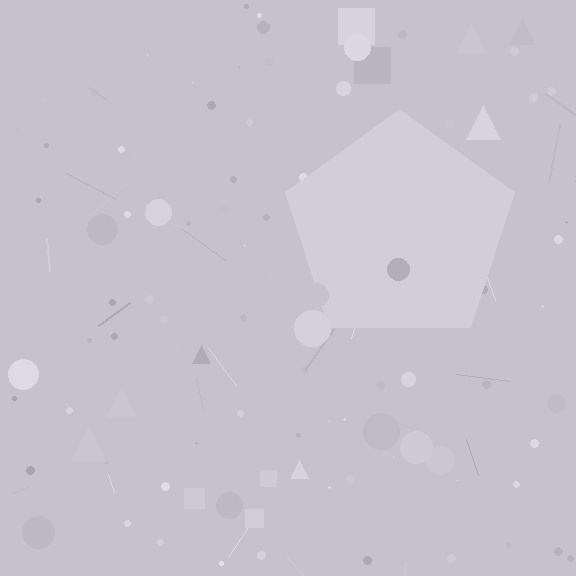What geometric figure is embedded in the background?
A pentagon is embedded in the background.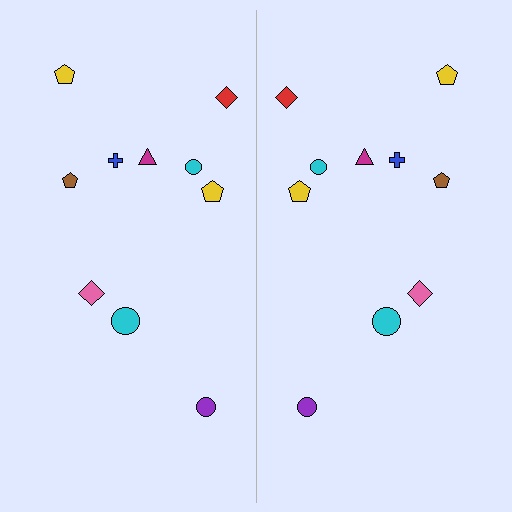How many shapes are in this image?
There are 20 shapes in this image.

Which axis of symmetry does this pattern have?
The pattern has a vertical axis of symmetry running through the center of the image.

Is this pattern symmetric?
Yes, this pattern has bilateral (reflection) symmetry.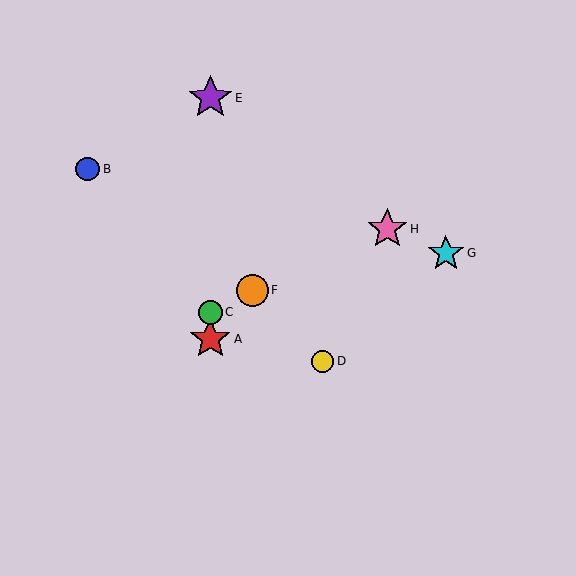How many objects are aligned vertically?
3 objects (A, C, E) are aligned vertically.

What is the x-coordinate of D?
Object D is at x≈323.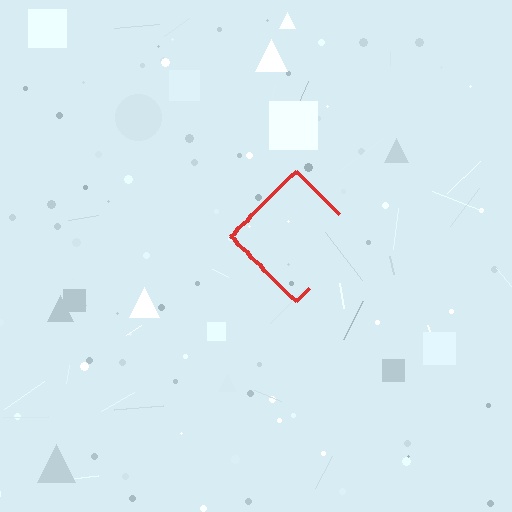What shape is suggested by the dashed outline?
The dashed outline suggests a diamond.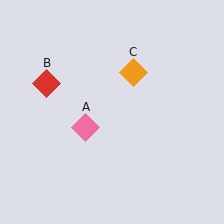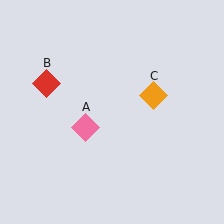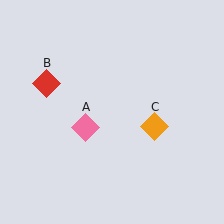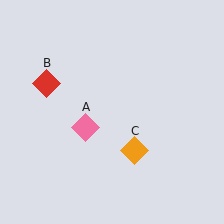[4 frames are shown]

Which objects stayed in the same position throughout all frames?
Pink diamond (object A) and red diamond (object B) remained stationary.